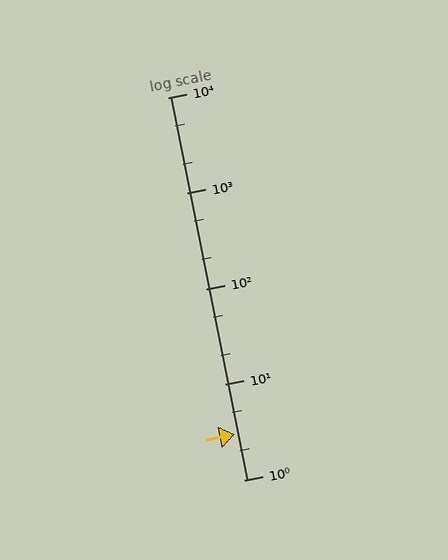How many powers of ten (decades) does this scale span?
The scale spans 4 decades, from 1 to 10000.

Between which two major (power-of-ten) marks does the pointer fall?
The pointer is between 1 and 10.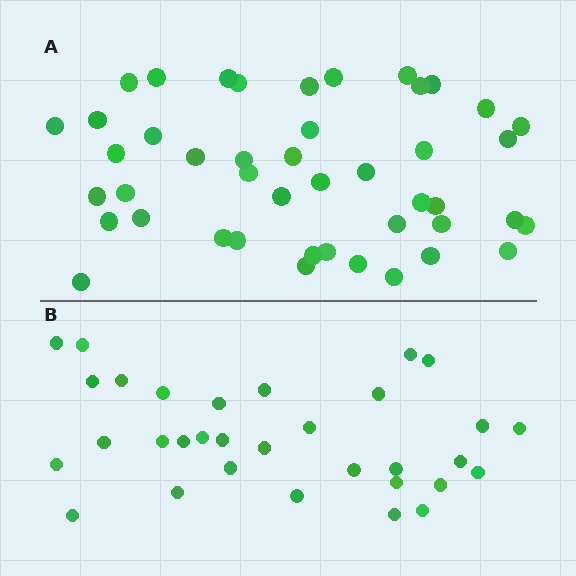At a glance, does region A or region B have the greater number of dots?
Region A (the top region) has more dots.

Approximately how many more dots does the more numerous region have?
Region A has approximately 15 more dots than region B.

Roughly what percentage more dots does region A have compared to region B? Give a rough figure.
About 40% more.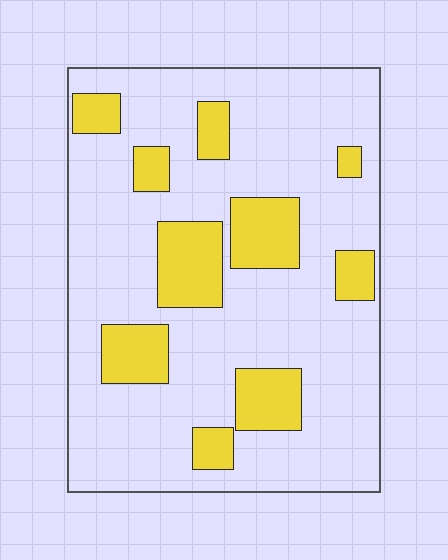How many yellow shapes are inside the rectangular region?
10.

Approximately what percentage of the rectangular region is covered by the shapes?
Approximately 20%.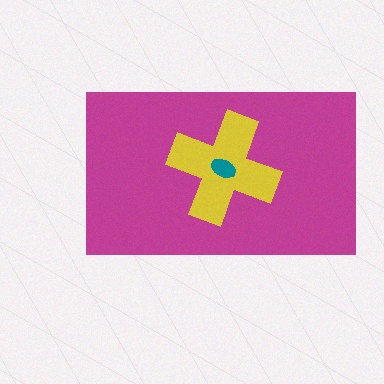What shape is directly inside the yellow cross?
The teal ellipse.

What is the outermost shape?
The magenta rectangle.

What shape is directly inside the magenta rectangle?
The yellow cross.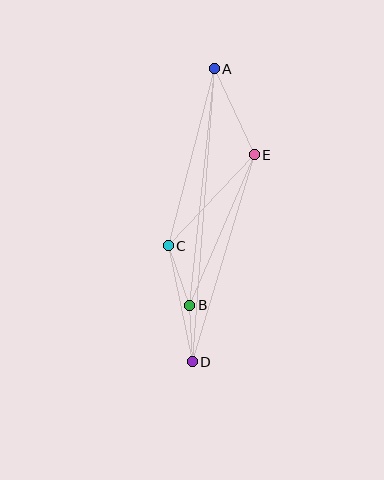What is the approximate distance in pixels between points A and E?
The distance between A and E is approximately 95 pixels.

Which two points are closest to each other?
Points B and D are closest to each other.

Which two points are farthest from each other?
Points A and D are farthest from each other.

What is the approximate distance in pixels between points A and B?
The distance between A and B is approximately 238 pixels.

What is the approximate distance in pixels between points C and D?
The distance between C and D is approximately 118 pixels.